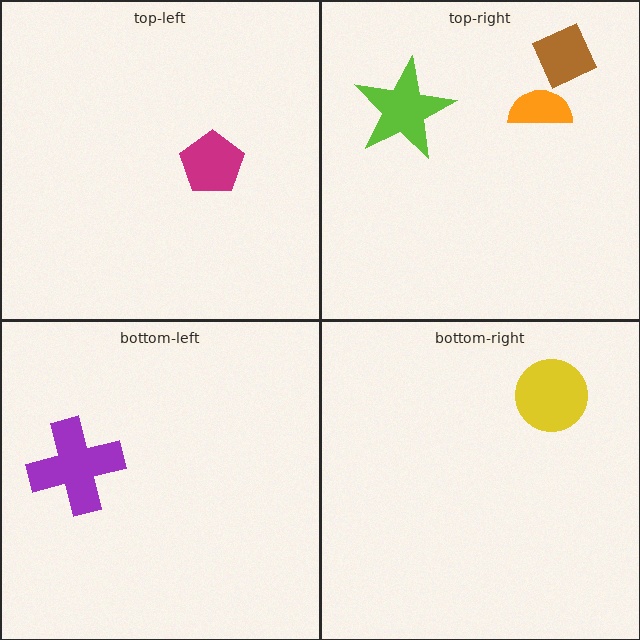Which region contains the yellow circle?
The bottom-right region.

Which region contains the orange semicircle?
The top-right region.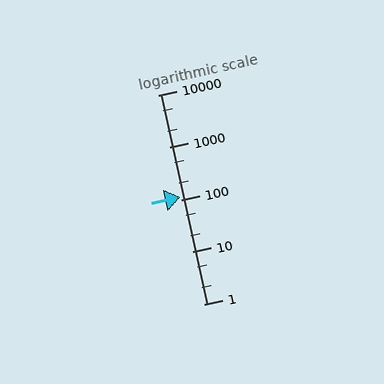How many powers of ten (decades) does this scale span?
The scale spans 4 decades, from 1 to 10000.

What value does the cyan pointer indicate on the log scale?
The pointer indicates approximately 110.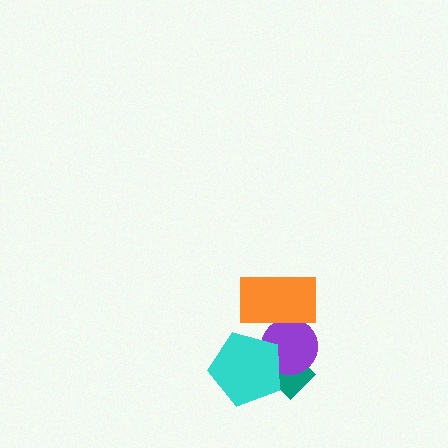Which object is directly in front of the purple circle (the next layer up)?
The orange rectangle is directly in front of the purple circle.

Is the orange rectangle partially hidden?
No, no other shape covers it.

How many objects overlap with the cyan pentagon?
2 objects overlap with the cyan pentagon.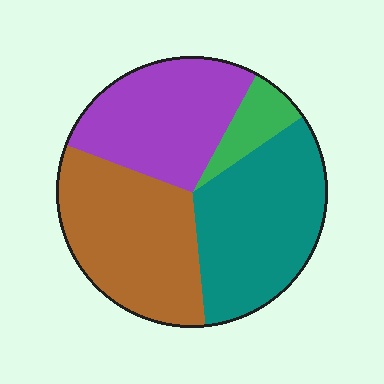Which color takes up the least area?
Green, at roughly 5%.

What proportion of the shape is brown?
Brown takes up about one third (1/3) of the shape.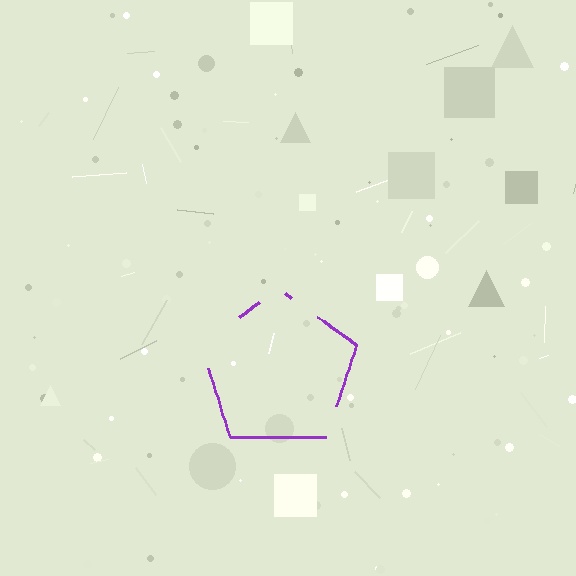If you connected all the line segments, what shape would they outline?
They would outline a pentagon.